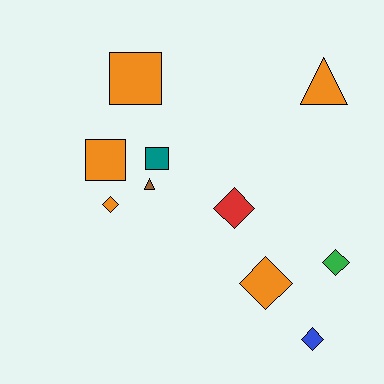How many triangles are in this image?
There are 2 triangles.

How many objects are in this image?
There are 10 objects.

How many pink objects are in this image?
There are no pink objects.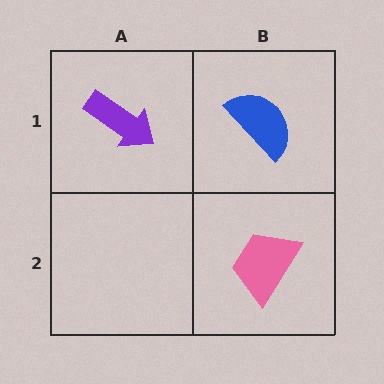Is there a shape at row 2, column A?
No, that cell is empty.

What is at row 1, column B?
A blue semicircle.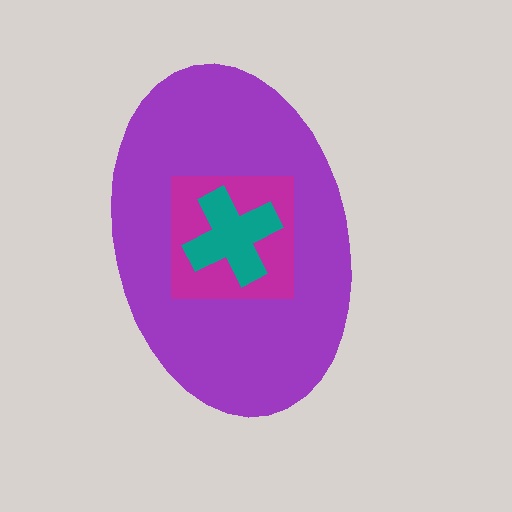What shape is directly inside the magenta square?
The teal cross.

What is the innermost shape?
The teal cross.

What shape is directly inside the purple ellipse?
The magenta square.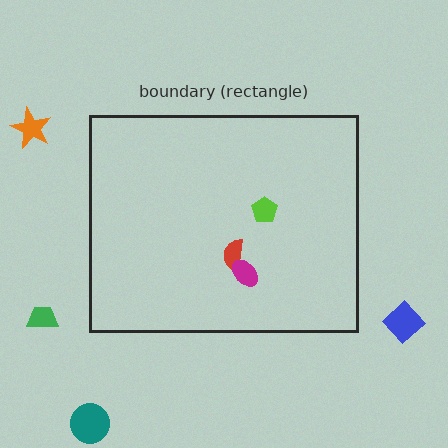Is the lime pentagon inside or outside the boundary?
Inside.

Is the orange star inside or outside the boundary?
Outside.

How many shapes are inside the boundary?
3 inside, 4 outside.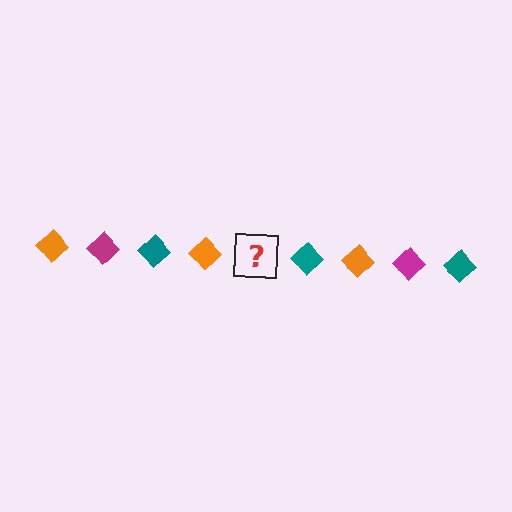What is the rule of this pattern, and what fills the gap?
The rule is that the pattern cycles through orange, magenta, teal diamonds. The gap should be filled with a magenta diamond.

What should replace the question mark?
The question mark should be replaced with a magenta diamond.